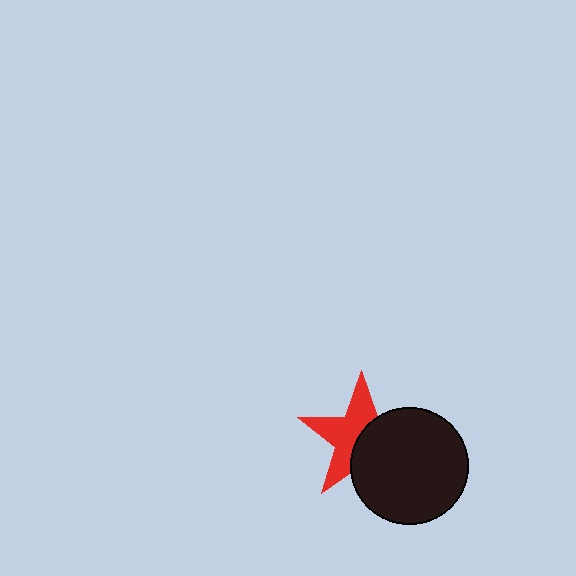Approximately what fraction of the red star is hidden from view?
Roughly 47% of the red star is hidden behind the black circle.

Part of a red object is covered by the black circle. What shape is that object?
It is a star.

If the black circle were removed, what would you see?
You would see the complete red star.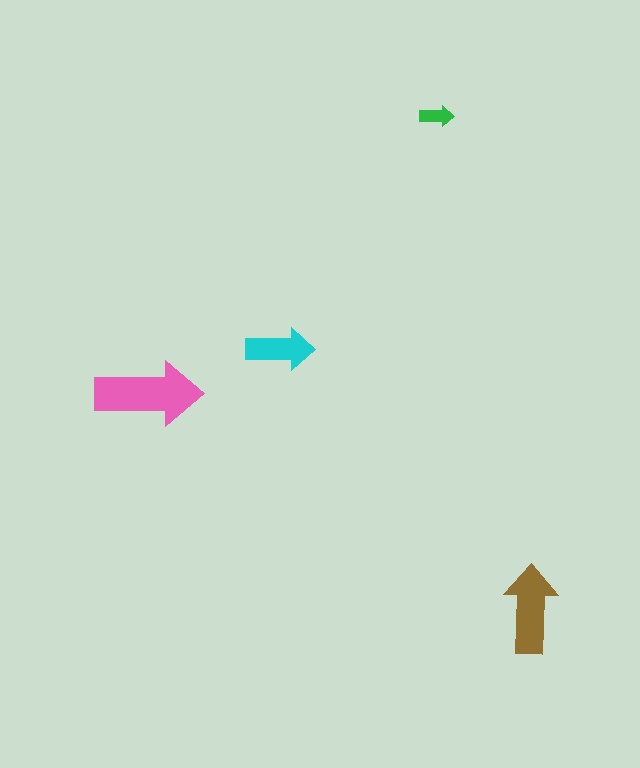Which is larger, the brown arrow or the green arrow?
The brown one.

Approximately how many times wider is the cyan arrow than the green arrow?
About 2 times wider.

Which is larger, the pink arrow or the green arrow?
The pink one.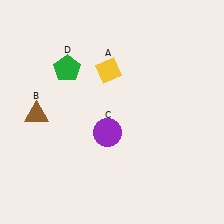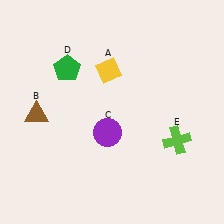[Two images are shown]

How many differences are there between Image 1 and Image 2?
There is 1 difference between the two images.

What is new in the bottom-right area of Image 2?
A lime cross (E) was added in the bottom-right area of Image 2.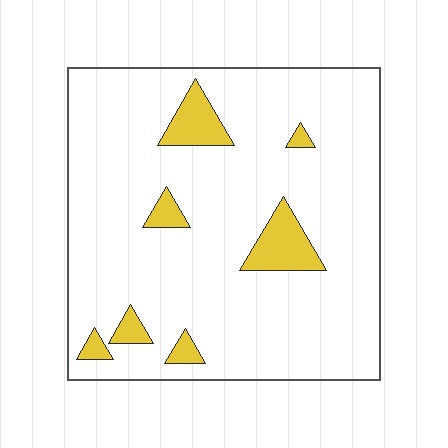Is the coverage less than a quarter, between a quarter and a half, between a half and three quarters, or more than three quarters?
Less than a quarter.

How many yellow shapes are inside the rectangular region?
7.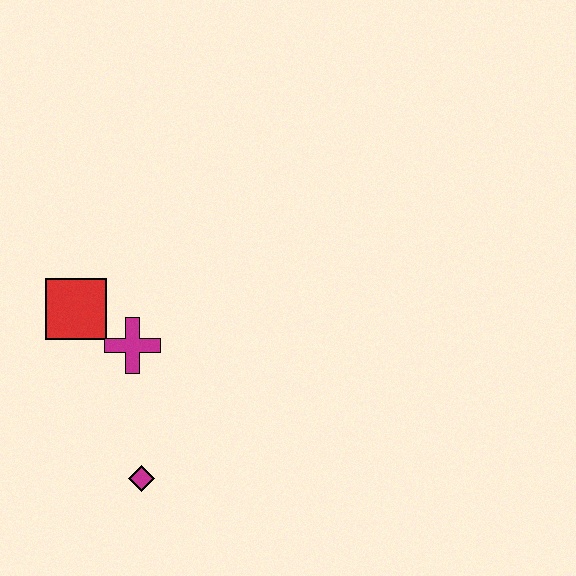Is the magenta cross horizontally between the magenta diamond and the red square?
Yes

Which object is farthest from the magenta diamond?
The red square is farthest from the magenta diamond.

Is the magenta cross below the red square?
Yes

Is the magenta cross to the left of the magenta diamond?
Yes